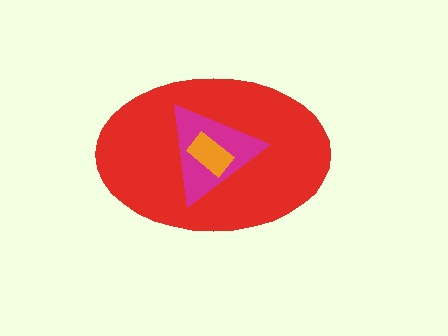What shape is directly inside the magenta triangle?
The orange rectangle.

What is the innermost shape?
The orange rectangle.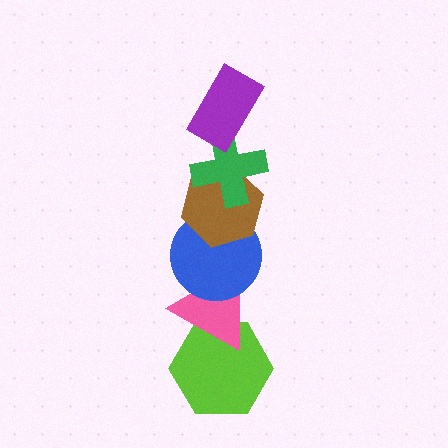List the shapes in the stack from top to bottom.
From top to bottom: the purple rectangle, the green cross, the brown hexagon, the blue circle, the pink triangle, the lime hexagon.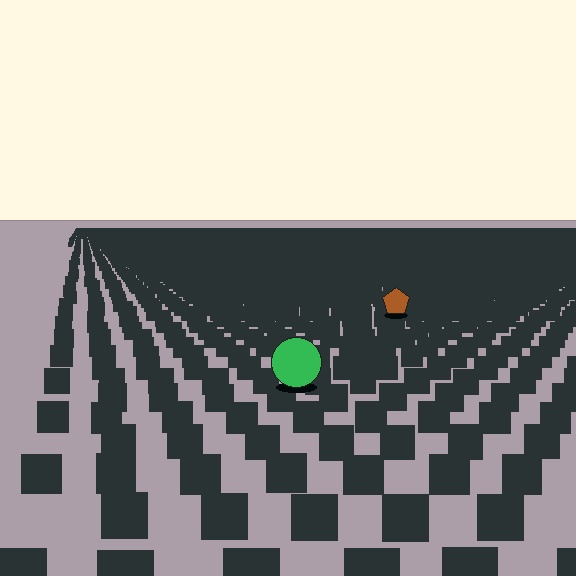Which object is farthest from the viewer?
The brown pentagon is farthest from the viewer. It appears smaller and the ground texture around it is denser.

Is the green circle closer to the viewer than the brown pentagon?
Yes. The green circle is closer — you can tell from the texture gradient: the ground texture is coarser near it.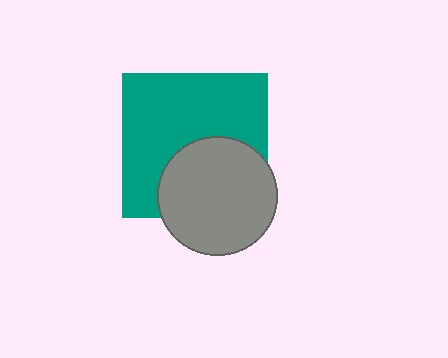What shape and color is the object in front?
The object in front is a gray circle.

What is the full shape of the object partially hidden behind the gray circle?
The partially hidden object is a teal square.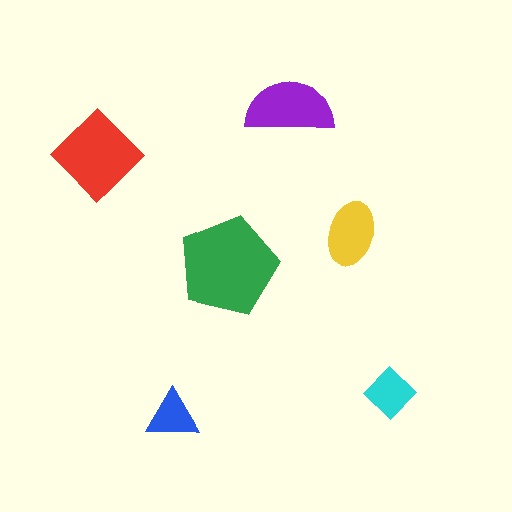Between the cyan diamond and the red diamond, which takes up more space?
The red diamond.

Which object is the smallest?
The blue triangle.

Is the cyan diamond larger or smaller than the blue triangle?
Larger.